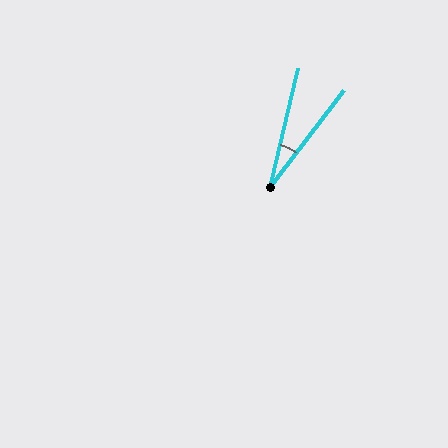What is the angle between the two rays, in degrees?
Approximately 24 degrees.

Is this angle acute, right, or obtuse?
It is acute.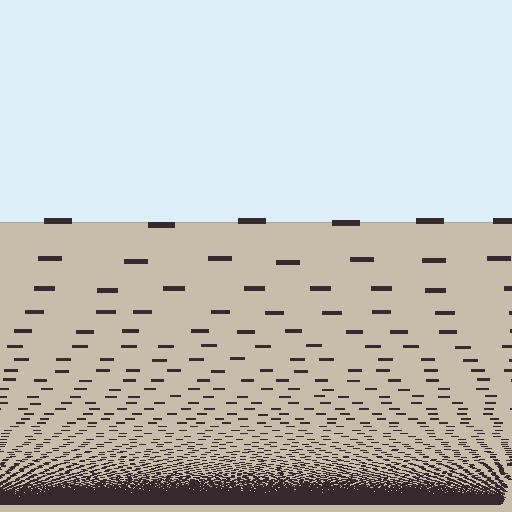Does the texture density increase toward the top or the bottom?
Density increases toward the bottom.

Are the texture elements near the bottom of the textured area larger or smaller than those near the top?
Smaller. The gradient is inverted — elements near the bottom are smaller and denser.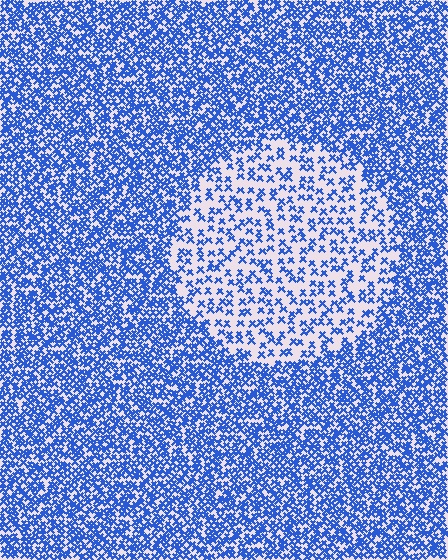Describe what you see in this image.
The image contains small blue elements arranged at two different densities. A circle-shaped region is visible where the elements are less densely packed than the surrounding area.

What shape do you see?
I see a circle.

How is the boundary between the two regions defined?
The boundary is defined by a change in element density (approximately 2.4x ratio). All elements are the same color, size, and shape.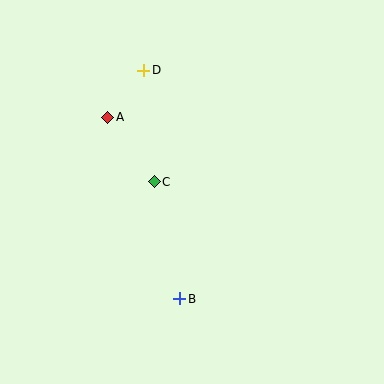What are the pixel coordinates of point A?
Point A is at (108, 117).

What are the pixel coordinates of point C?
Point C is at (154, 182).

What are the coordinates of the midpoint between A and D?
The midpoint between A and D is at (126, 94).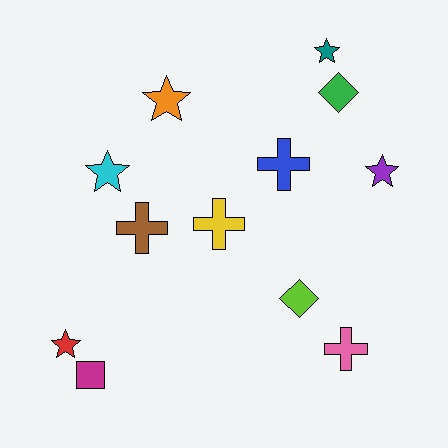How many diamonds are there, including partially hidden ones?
There are 2 diamonds.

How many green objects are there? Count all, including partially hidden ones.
There is 1 green object.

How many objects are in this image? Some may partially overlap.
There are 12 objects.